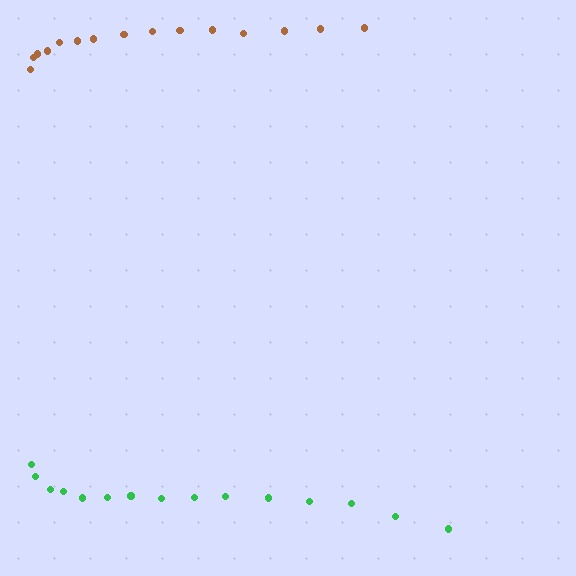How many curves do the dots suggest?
There are 2 distinct paths.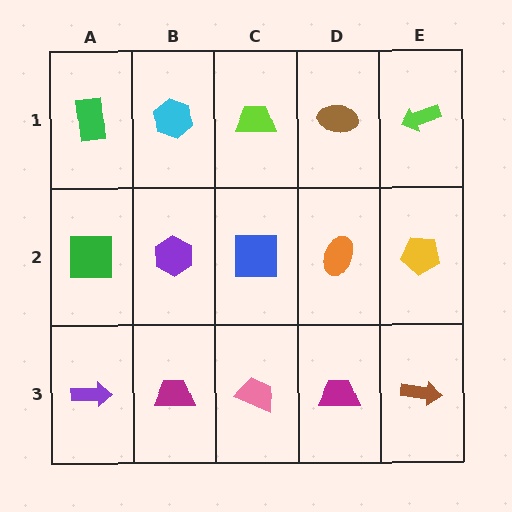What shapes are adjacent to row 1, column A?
A green square (row 2, column A), a cyan hexagon (row 1, column B).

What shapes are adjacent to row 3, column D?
An orange ellipse (row 2, column D), a pink trapezoid (row 3, column C), a brown arrow (row 3, column E).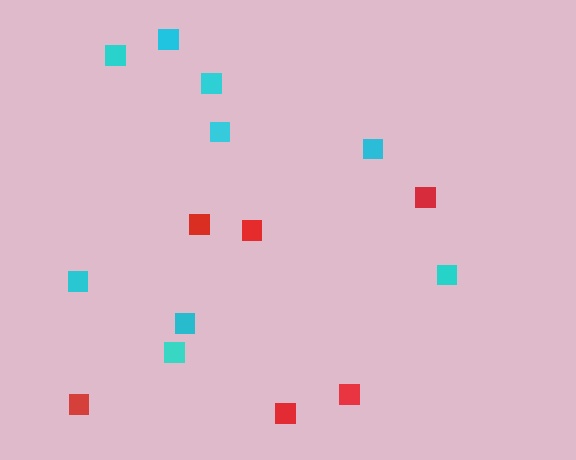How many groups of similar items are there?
There are 2 groups: one group of cyan squares (9) and one group of red squares (6).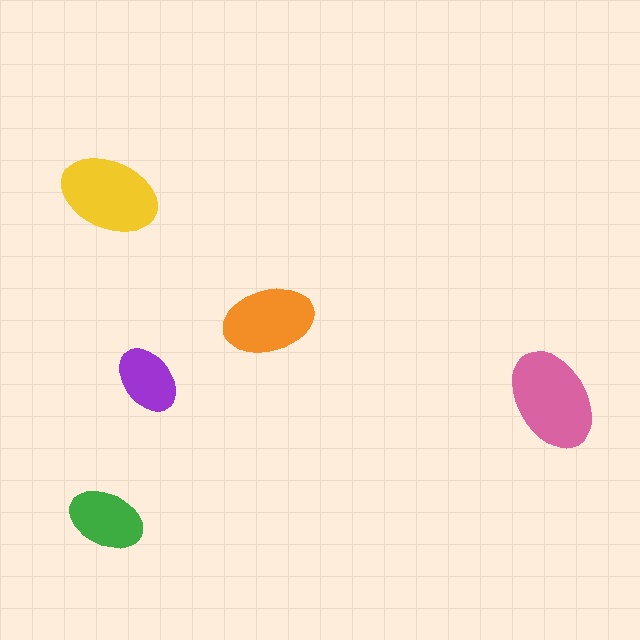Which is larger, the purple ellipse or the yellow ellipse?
The yellow one.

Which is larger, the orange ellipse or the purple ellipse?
The orange one.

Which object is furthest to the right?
The pink ellipse is rightmost.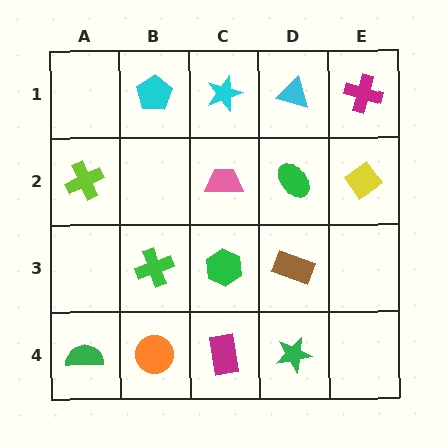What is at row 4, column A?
A green semicircle.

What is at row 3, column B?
A green cross.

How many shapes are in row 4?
4 shapes.